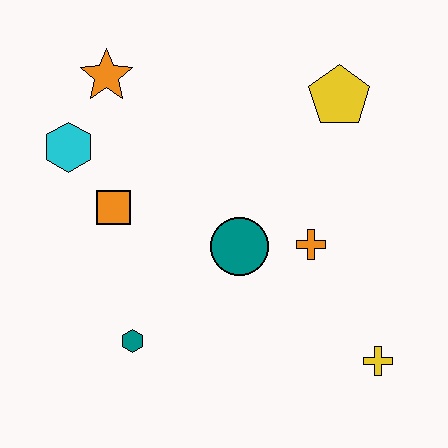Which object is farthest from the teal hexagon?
The yellow pentagon is farthest from the teal hexagon.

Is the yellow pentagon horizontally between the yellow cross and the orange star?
Yes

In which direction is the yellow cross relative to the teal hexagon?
The yellow cross is to the right of the teal hexagon.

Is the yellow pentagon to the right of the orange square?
Yes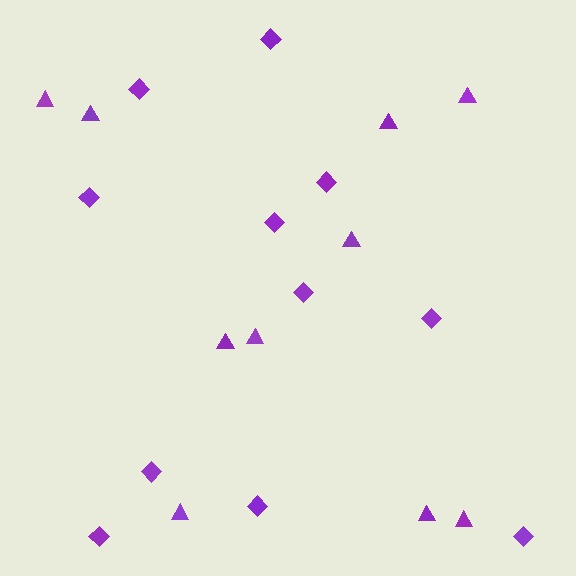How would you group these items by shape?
There are 2 groups: one group of triangles (10) and one group of diamonds (11).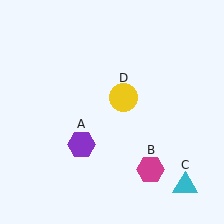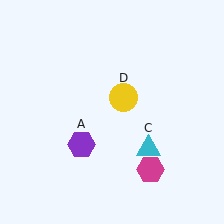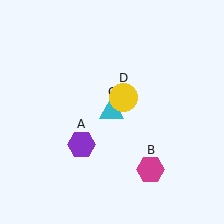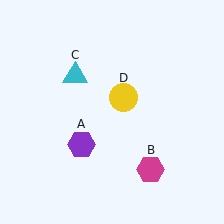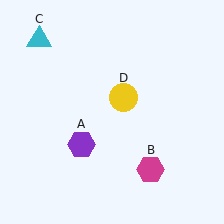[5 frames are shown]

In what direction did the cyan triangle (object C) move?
The cyan triangle (object C) moved up and to the left.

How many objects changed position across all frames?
1 object changed position: cyan triangle (object C).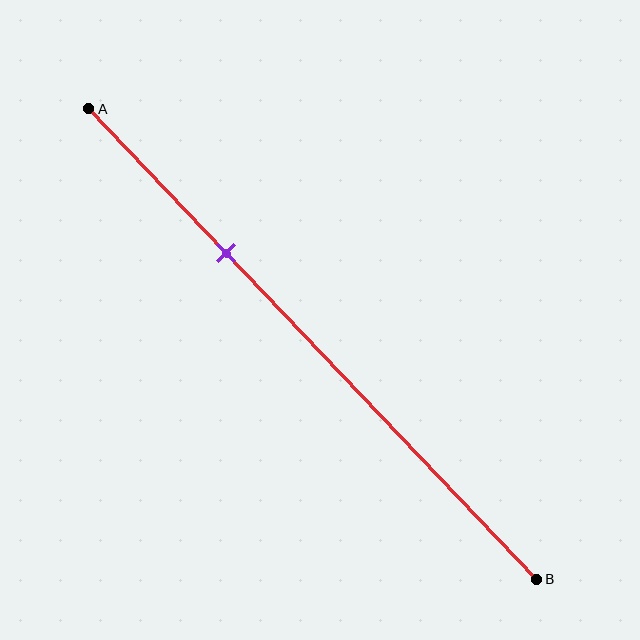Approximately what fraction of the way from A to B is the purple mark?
The purple mark is approximately 30% of the way from A to B.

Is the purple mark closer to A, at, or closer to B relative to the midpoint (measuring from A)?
The purple mark is closer to point A than the midpoint of segment AB.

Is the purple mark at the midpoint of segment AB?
No, the mark is at about 30% from A, not at the 50% midpoint.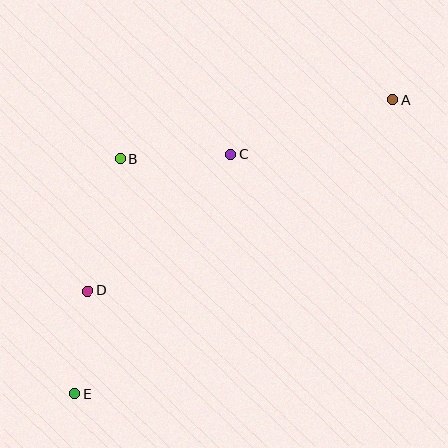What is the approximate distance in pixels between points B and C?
The distance between B and C is approximately 111 pixels.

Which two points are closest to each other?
Points D and E are closest to each other.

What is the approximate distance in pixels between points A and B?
The distance between A and B is approximately 279 pixels.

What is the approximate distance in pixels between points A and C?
The distance between A and C is approximately 171 pixels.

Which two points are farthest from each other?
Points A and E are farthest from each other.